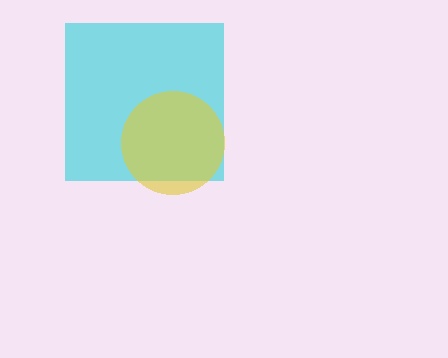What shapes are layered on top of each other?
The layered shapes are: a cyan square, a yellow circle.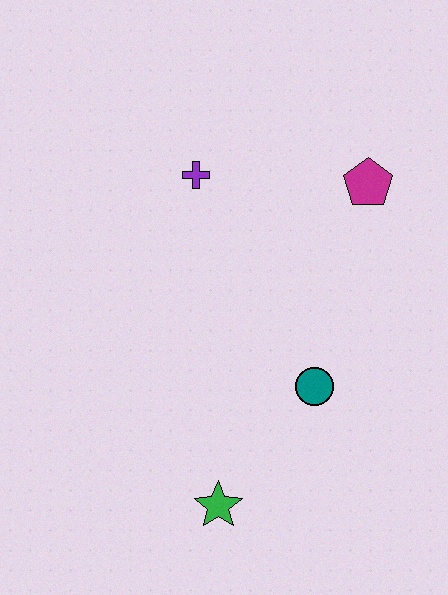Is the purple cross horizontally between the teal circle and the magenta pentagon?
No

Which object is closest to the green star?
The teal circle is closest to the green star.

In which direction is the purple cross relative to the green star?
The purple cross is above the green star.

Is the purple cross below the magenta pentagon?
No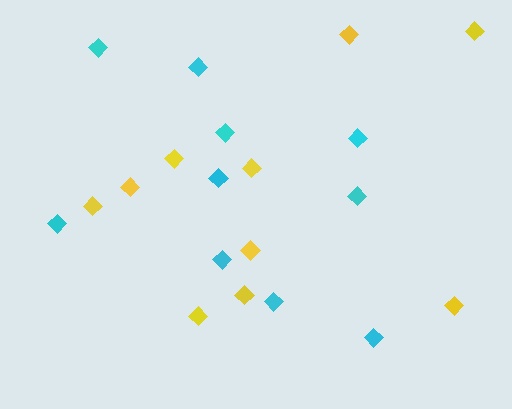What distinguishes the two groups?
There are 2 groups: one group of cyan diamonds (10) and one group of yellow diamonds (10).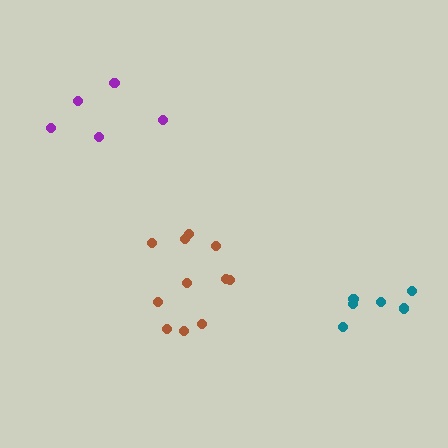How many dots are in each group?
Group 1: 6 dots, Group 2: 5 dots, Group 3: 11 dots (22 total).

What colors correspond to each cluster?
The clusters are colored: teal, purple, brown.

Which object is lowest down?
The teal cluster is bottommost.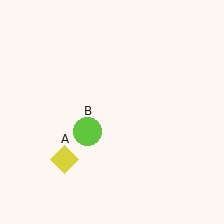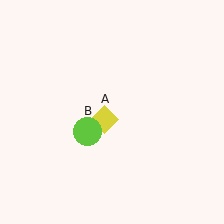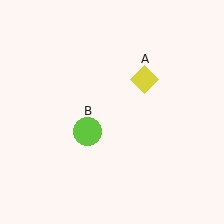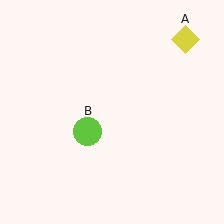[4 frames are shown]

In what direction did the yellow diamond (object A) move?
The yellow diamond (object A) moved up and to the right.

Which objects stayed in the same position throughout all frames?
Lime circle (object B) remained stationary.